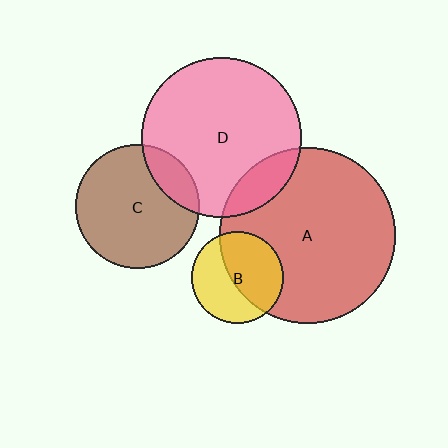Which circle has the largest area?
Circle A (red).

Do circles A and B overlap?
Yes.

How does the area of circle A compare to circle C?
Approximately 2.0 times.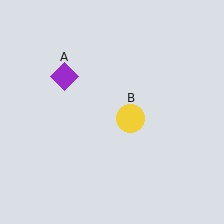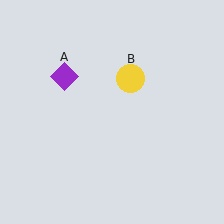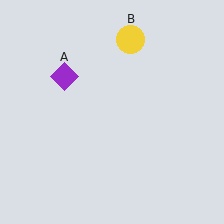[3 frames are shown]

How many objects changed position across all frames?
1 object changed position: yellow circle (object B).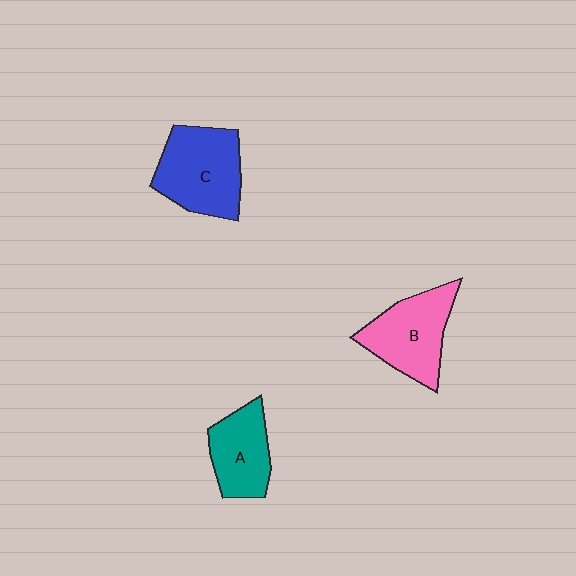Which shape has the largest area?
Shape C (blue).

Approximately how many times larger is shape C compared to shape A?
Approximately 1.4 times.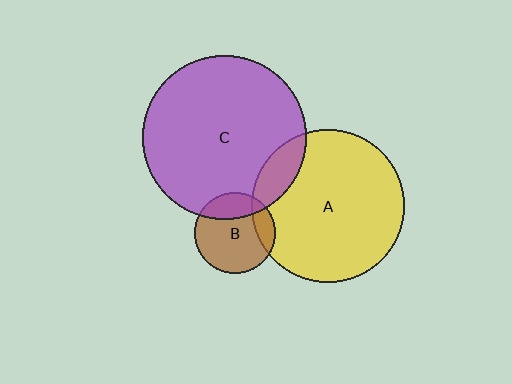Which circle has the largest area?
Circle C (purple).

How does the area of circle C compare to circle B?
Approximately 4.1 times.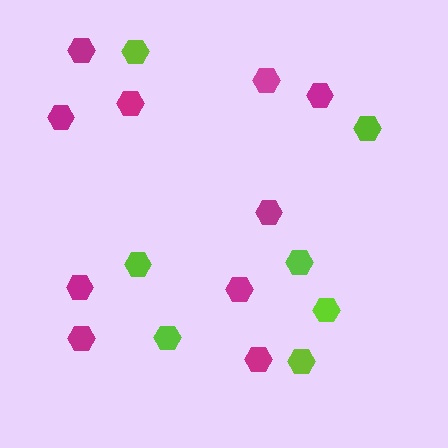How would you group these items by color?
There are 2 groups: one group of lime hexagons (7) and one group of magenta hexagons (10).